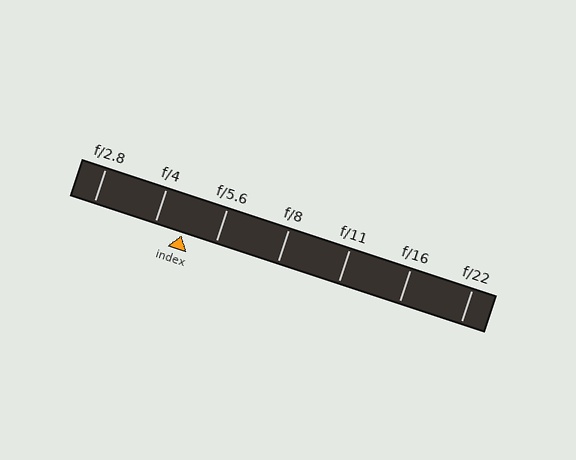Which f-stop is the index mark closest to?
The index mark is closest to f/4.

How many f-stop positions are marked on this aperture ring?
There are 7 f-stop positions marked.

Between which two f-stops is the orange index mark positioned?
The index mark is between f/4 and f/5.6.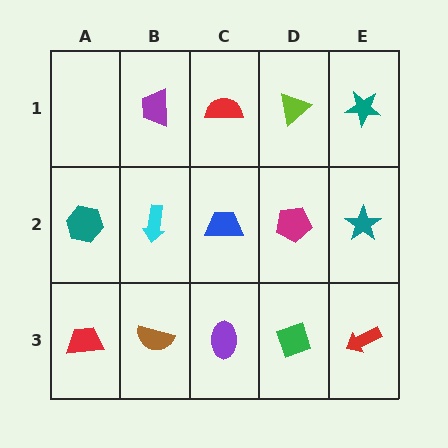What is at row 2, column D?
A magenta pentagon.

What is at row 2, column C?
A blue trapezoid.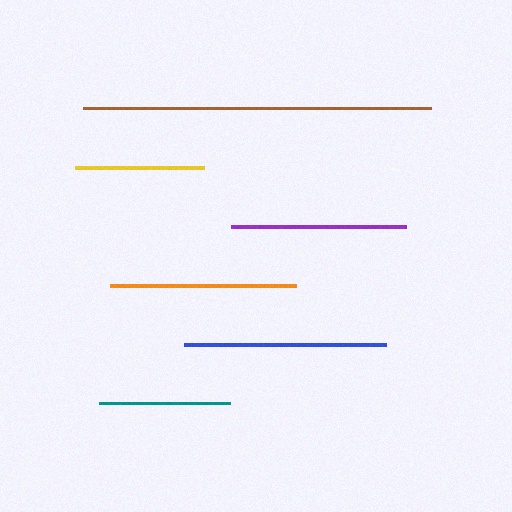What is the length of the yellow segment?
The yellow segment is approximately 130 pixels long.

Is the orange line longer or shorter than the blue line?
The blue line is longer than the orange line.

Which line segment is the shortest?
The yellow line is the shortest at approximately 130 pixels.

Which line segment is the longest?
The brown line is the longest at approximately 347 pixels.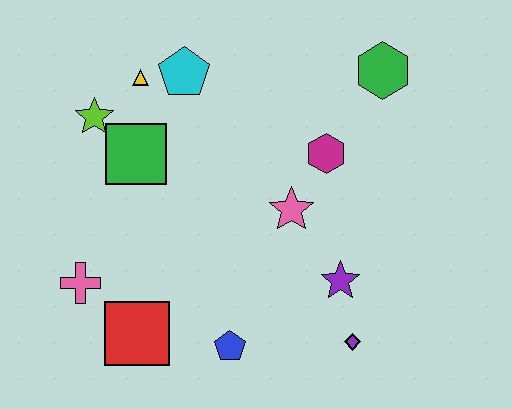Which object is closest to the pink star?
The magenta hexagon is closest to the pink star.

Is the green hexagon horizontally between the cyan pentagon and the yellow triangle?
No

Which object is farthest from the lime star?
The purple diamond is farthest from the lime star.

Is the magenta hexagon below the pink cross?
No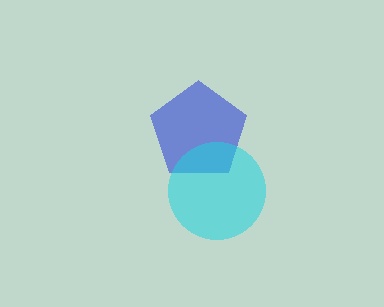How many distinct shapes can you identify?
There are 2 distinct shapes: a blue pentagon, a cyan circle.